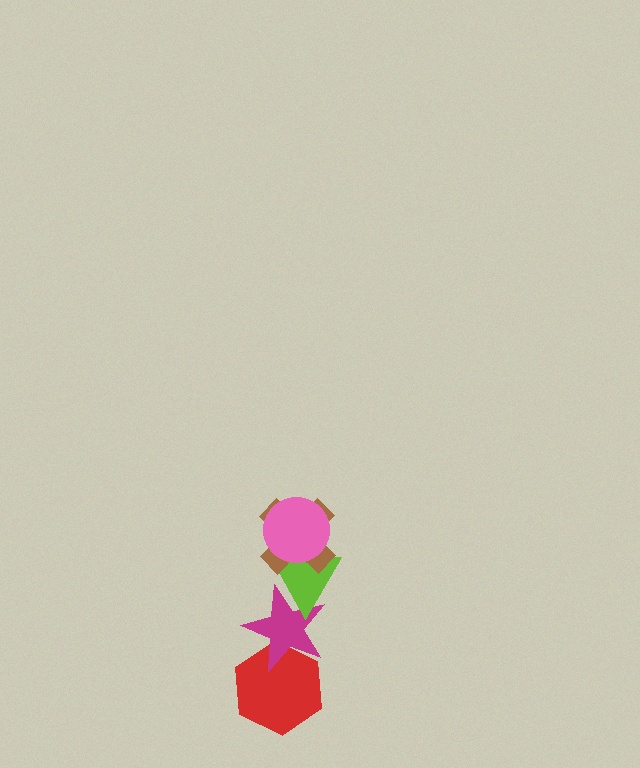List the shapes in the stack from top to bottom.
From top to bottom: the pink circle, the brown cross, the lime triangle, the magenta star, the red hexagon.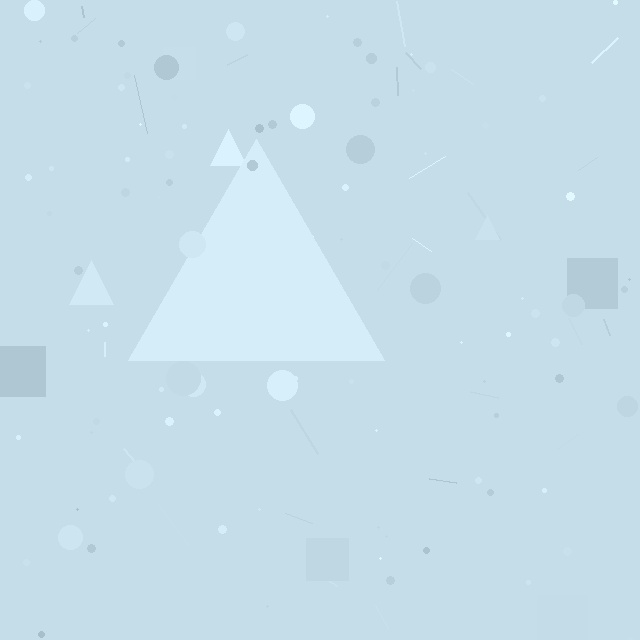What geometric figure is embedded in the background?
A triangle is embedded in the background.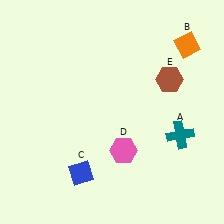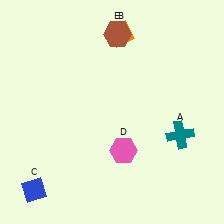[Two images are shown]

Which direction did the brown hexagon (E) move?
The brown hexagon (E) moved left.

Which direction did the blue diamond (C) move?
The blue diamond (C) moved left.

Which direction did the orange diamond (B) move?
The orange diamond (B) moved left.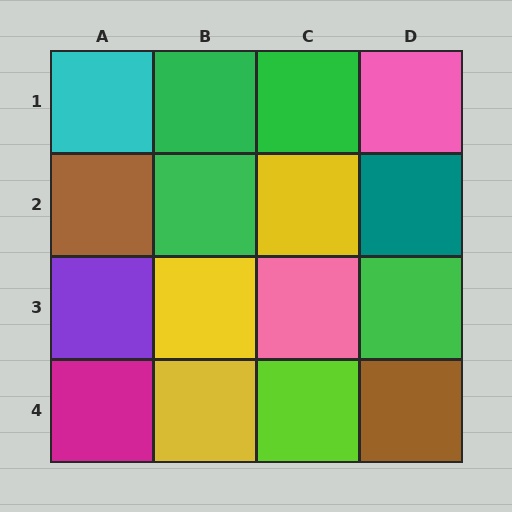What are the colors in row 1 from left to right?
Cyan, green, green, pink.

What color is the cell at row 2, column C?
Yellow.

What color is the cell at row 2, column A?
Brown.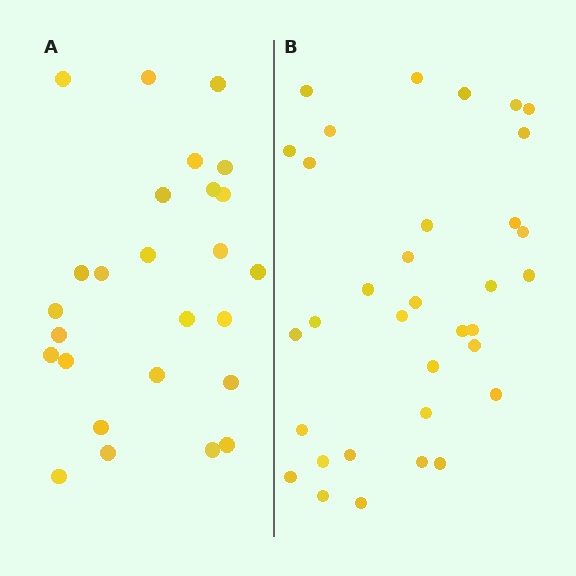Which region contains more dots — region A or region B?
Region B (the right region) has more dots.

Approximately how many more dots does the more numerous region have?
Region B has roughly 8 or so more dots than region A.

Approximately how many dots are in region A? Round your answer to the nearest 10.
About 30 dots. (The exact count is 26, which rounds to 30.)